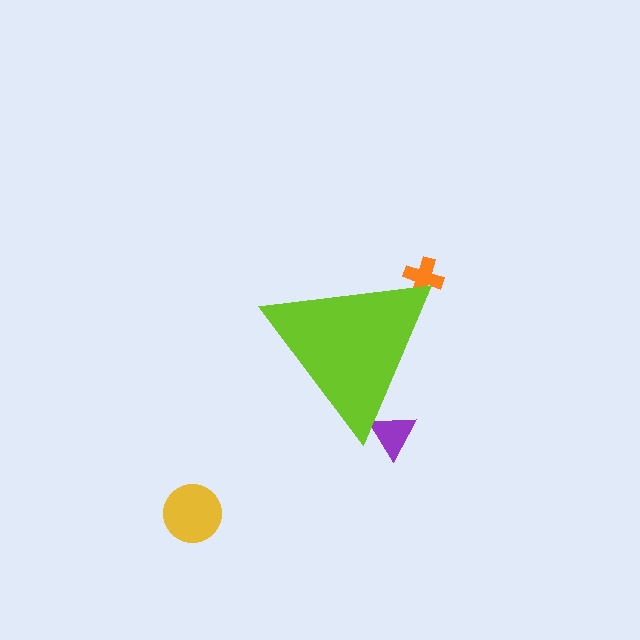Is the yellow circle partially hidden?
No, the yellow circle is fully visible.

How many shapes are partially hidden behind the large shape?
2 shapes are partially hidden.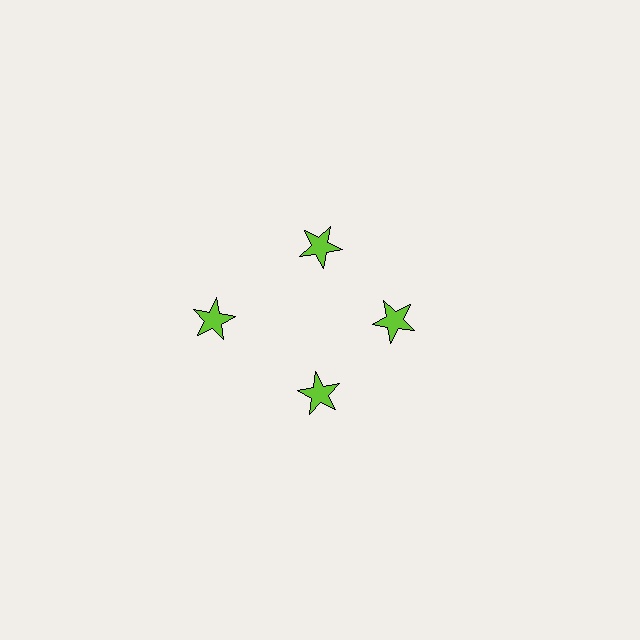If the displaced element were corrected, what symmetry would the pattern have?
It would have 4-fold rotational symmetry — the pattern would map onto itself every 90 degrees.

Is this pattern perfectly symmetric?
No. The 4 lime stars are arranged in a ring, but one element near the 9 o'clock position is pushed outward from the center, breaking the 4-fold rotational symmetry.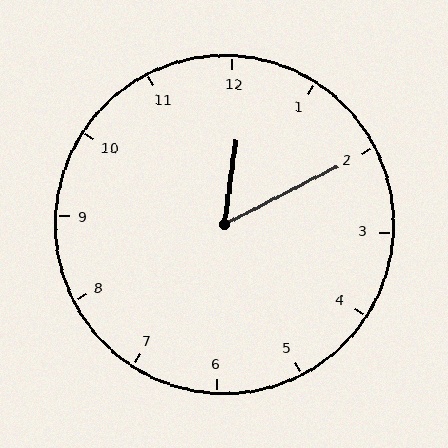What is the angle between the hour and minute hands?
Approximately 55 degrees.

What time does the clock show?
12:10.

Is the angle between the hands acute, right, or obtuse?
It is acute.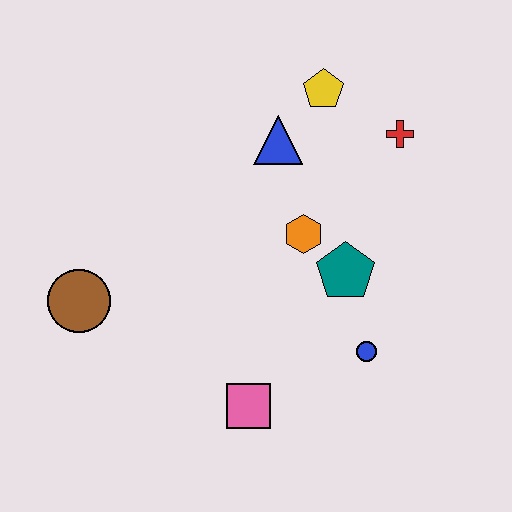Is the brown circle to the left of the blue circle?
Yes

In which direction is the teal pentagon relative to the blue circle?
The teal pentagon is above the blue circle.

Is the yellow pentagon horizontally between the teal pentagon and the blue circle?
No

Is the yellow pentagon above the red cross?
Yes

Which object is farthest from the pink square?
The yellow pentagon is farthest from the pink square.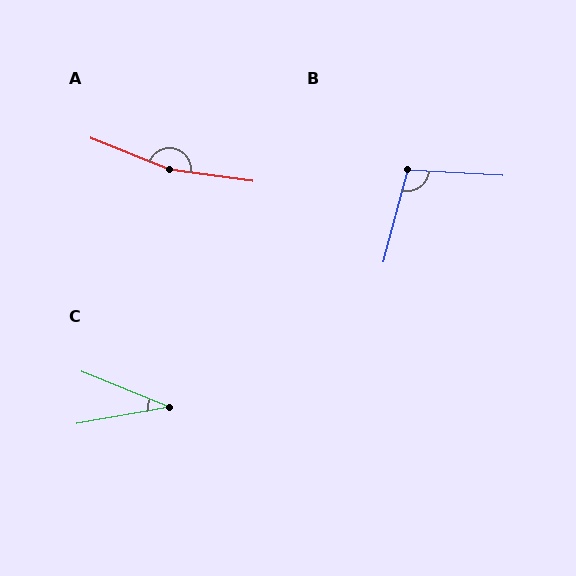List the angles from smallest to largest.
C (33°), B (102°), A (166°).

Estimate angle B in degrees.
Approximately 102 degrees.